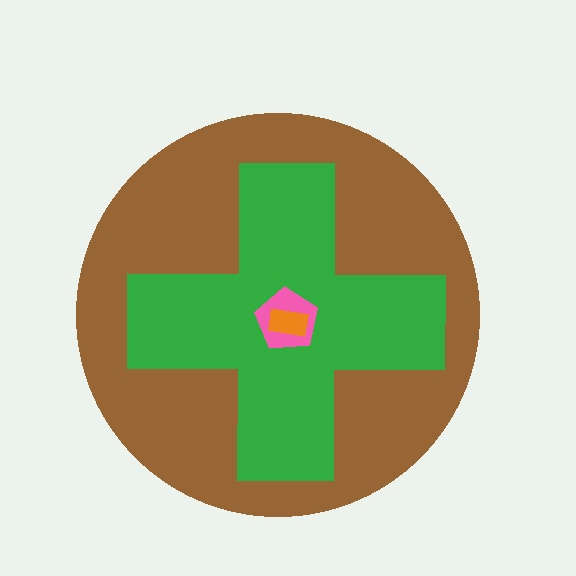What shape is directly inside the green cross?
The pink pentagon.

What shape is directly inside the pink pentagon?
The orange rectangle.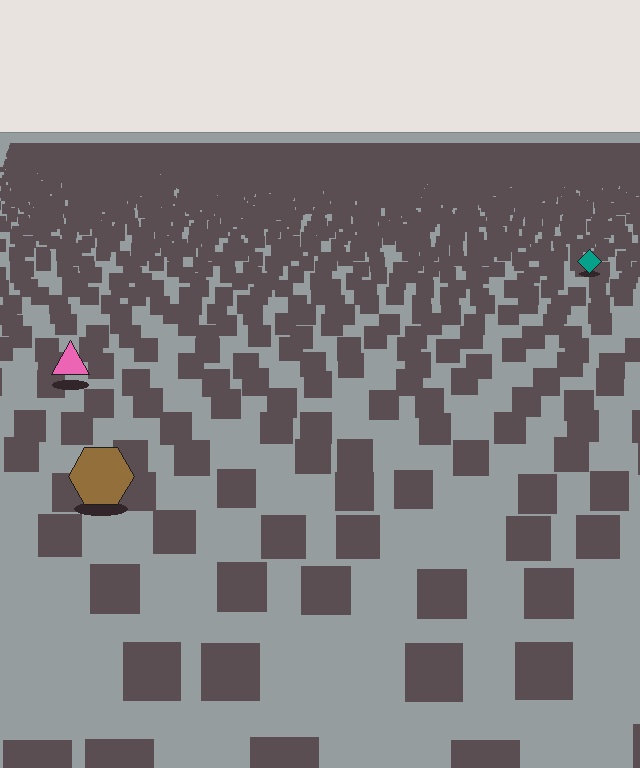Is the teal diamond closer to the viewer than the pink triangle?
No. The pink triangle is closer — you can tell from the texture gradient: the ground texture is coarser near it.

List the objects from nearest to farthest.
From nearest to farthest: the brown hexagon, the pink triangle, the teal diamond.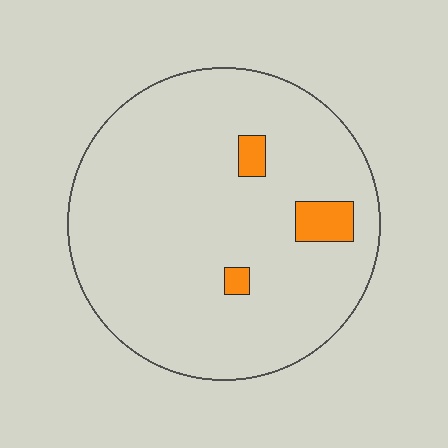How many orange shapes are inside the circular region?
3.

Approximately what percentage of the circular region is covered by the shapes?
Approximately 5%.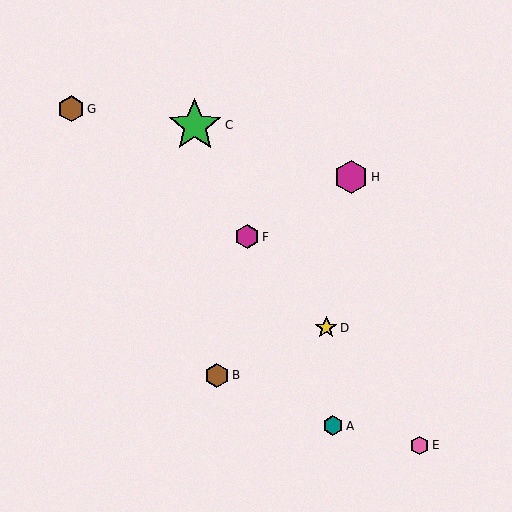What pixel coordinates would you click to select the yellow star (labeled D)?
Click at (326, 328) to select the yellow star D.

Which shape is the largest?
The green star (labeled C) is the largest.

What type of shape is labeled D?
Shape D is a yellow star.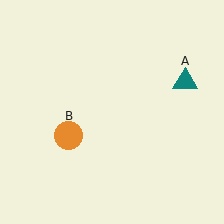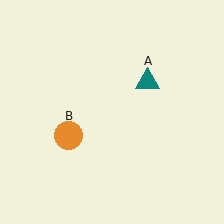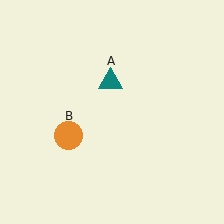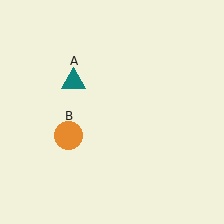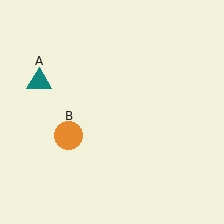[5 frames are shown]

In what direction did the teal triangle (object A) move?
The teal triangle (object A) moved left.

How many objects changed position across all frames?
1 object changed position: teal triangle (object A).